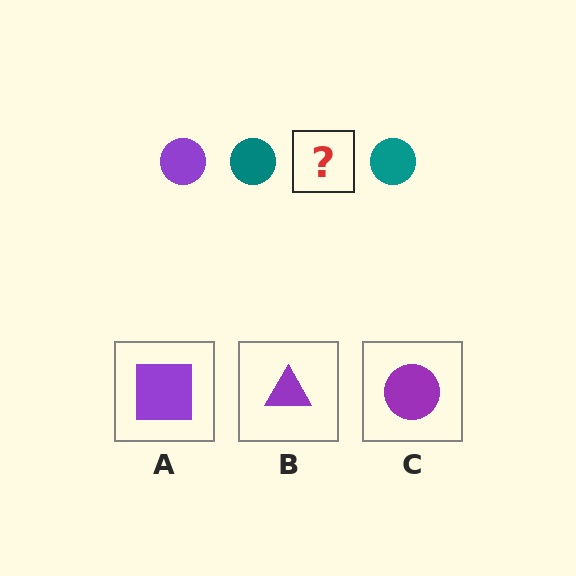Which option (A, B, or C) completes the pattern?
C.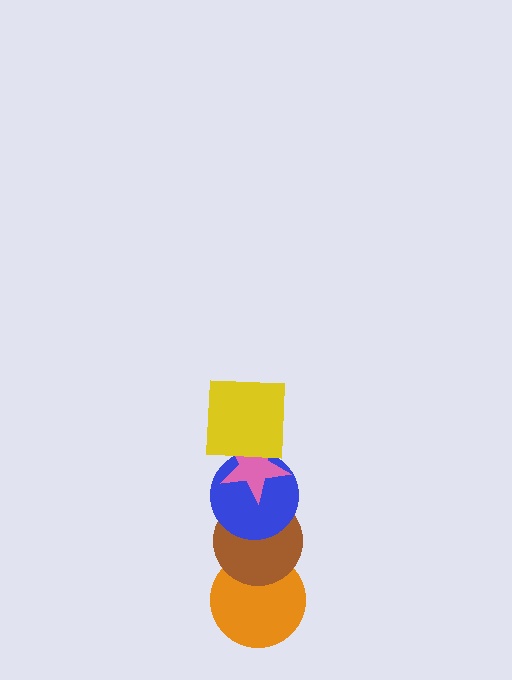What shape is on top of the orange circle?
The brown circle is on top of the orange circle.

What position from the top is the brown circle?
The brown circle is 4th from the top.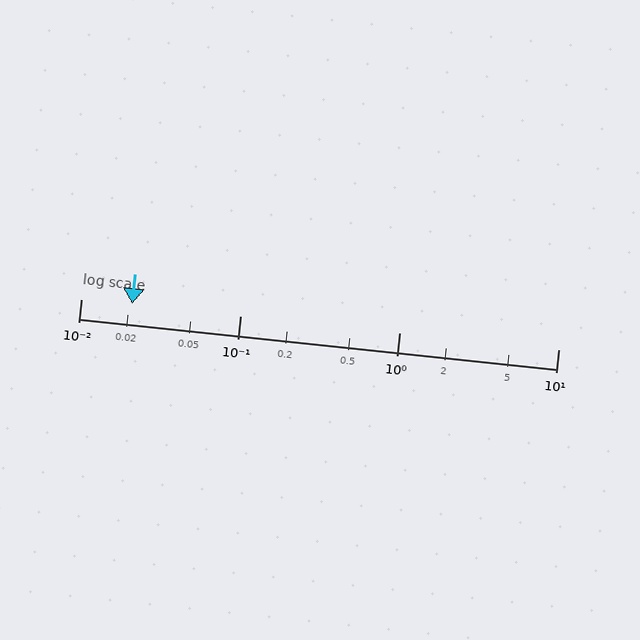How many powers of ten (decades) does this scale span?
The scale spans 3 decades, from 0.01 to 10.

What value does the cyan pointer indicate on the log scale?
The pointer indicates approximately 0.021.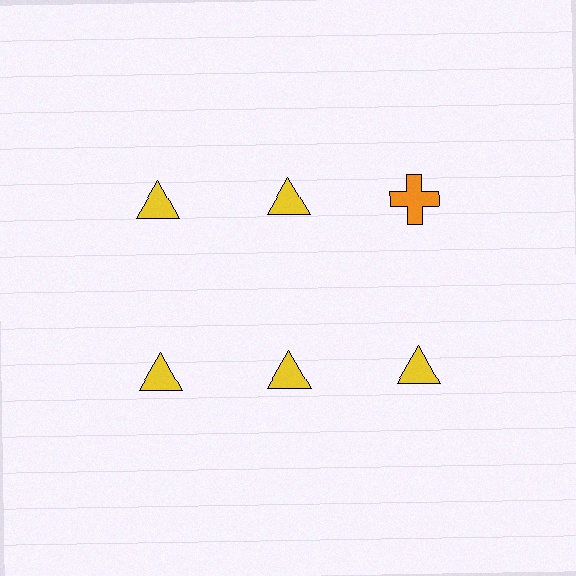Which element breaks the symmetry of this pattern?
The orange cross in the top row, center column breaks the symmetry. All other shapes are yellow triangles.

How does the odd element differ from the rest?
It differs in both color (orange instead of yellow) and shape (cross instead of triangle).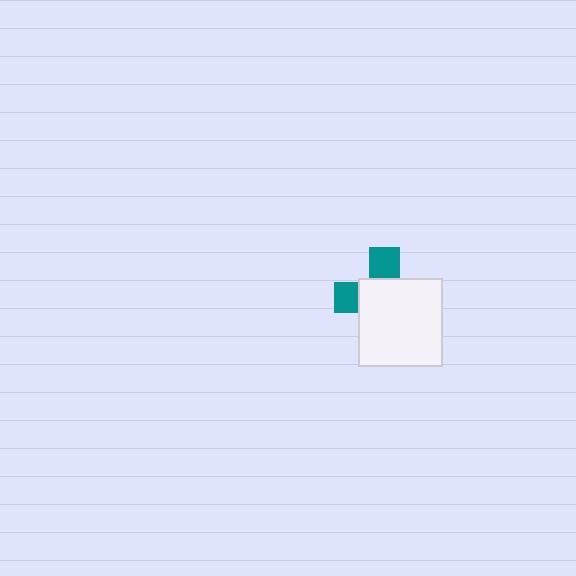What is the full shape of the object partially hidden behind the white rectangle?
The partially hidden object is a teal cross.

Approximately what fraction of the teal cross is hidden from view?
Roughly 69% of the teal cross is hidden behind the white rectangle.